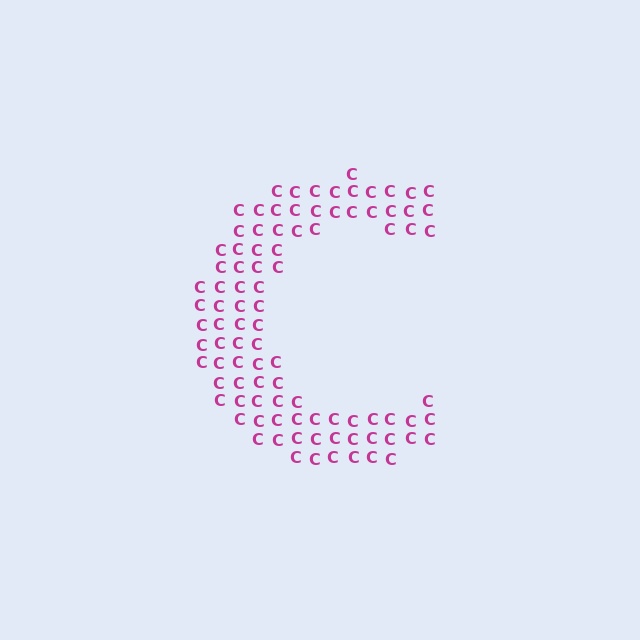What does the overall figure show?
The overall figure shows the letter C.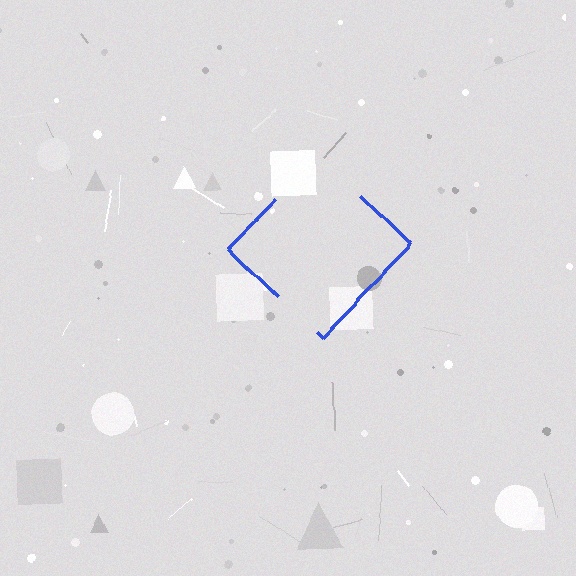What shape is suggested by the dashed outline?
The dashed outline suggests a diamond.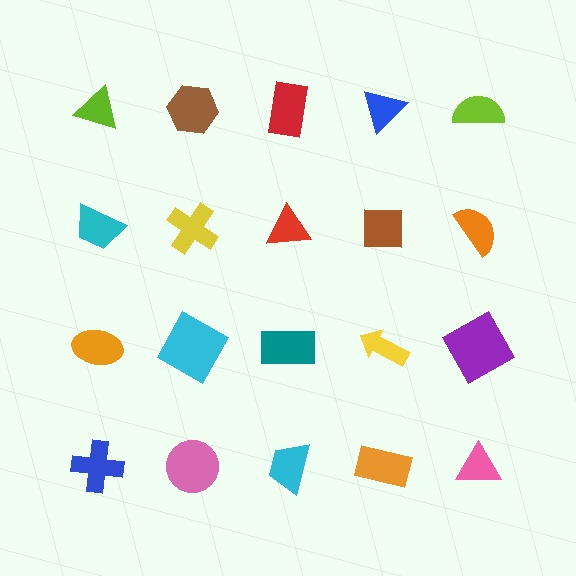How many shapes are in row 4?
5 shapes.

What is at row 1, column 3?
A red rectangle.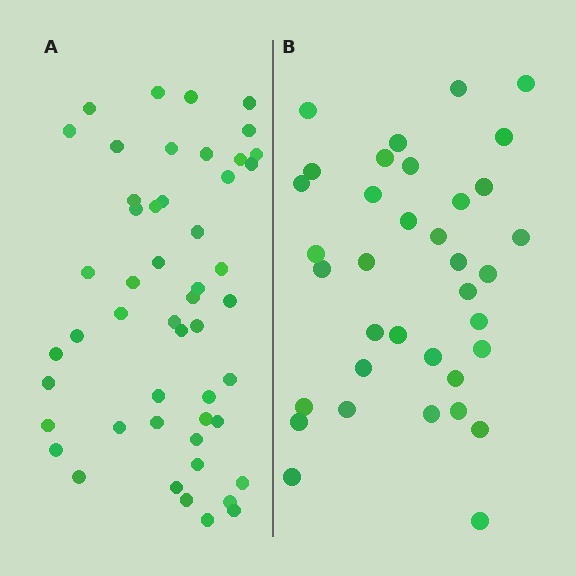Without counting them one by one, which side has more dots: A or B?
Region A (the left region) has more dots.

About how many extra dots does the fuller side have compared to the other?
Region A has approximately 15 more dots than region B.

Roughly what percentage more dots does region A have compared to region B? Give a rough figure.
About 40% more.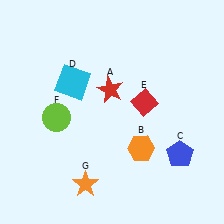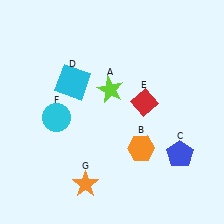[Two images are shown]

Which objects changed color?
A changed from red to lime. F changed from lime to cyan.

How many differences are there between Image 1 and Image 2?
There are 2 differences between the two images.